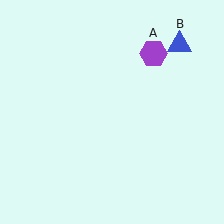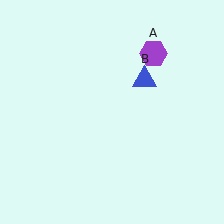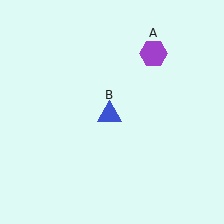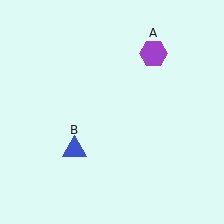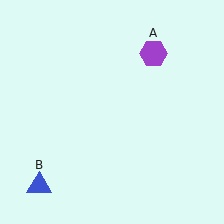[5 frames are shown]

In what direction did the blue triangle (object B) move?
The blue triangle (object B) moved down and to the left.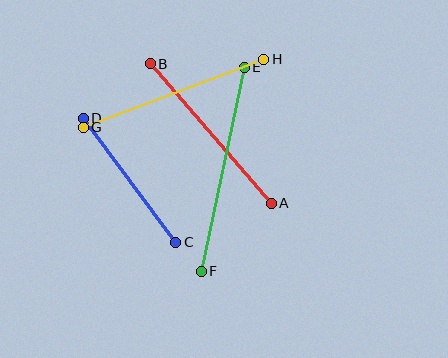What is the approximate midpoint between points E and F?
The midpoint is at approximately (223, 169) pixels.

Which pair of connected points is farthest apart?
Points E and F are farthest apart.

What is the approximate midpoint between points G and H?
The midpoint is at approximately (173, 93) pixels.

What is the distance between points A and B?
The distance is approximately 185 pixels.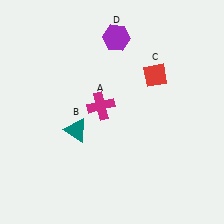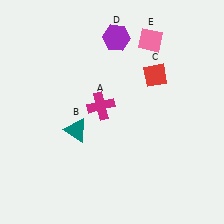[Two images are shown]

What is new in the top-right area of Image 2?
A pink diamond (E) was added in the top-right area of Image 2.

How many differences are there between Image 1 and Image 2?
There is 1 difference between the two images.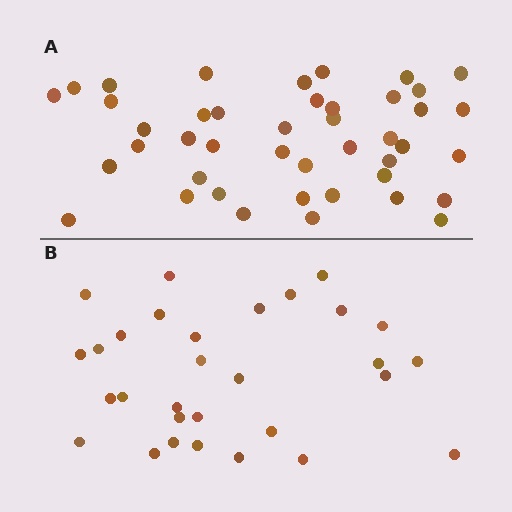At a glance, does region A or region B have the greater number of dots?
Region A (the top region) has more dots.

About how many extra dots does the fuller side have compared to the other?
Region A has approximately 15 more dots than region B.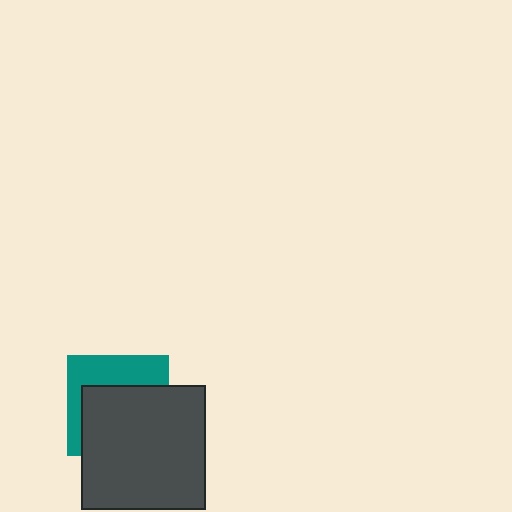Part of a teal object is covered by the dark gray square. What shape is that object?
It is a square.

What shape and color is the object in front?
The object in front is a dark gray square.